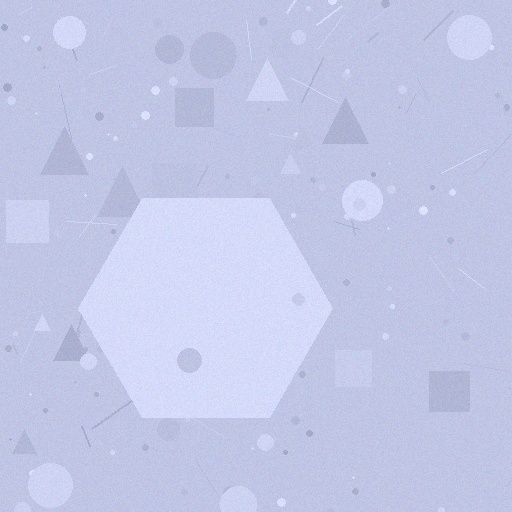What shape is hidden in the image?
A hexagon is hidden in the image.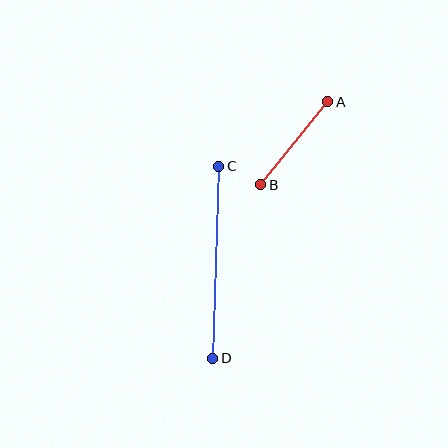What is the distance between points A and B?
The distance is approximately 107 pixels.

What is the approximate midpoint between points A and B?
The midpoint is at approximately (294, 143) pixels.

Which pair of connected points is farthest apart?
Points C and D are farthest apart.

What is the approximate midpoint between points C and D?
The midpoint is at approximately (216, 262) pixels.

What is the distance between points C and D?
The distance is approximately 192 pixels.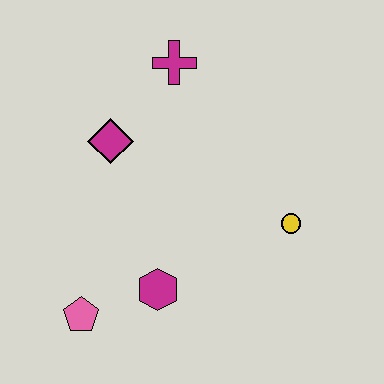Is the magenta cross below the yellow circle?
No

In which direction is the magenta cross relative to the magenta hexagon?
The magenta cross is above the magenta hexagon.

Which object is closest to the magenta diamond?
The magenta cross is closest to the magenta diamond.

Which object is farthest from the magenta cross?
The pink pentagon is farthest from the magenta cross.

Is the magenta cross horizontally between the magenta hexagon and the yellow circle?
Yes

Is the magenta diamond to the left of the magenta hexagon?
Yes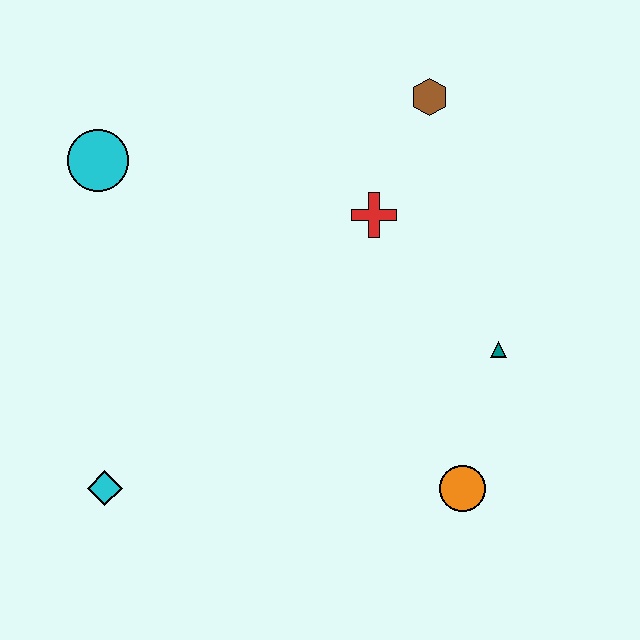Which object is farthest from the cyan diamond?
The brown hexagon is farthest from the cyan diamond.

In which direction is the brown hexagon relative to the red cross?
The brown hexagon is above the red cross.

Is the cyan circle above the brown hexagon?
No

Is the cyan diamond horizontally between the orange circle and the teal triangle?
No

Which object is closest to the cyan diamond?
The cyan circle is closest to the cyan diamond.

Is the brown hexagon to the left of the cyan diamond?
No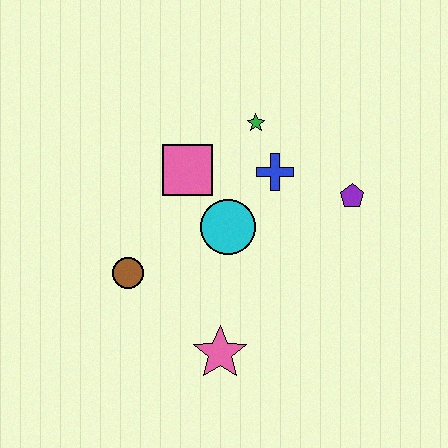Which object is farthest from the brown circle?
The purple pentagon is farthest from the brown circle.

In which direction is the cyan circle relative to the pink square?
The cyan circle is below the pink square.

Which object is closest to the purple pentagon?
The blue cross is closest to the purple pentagon.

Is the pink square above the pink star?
Yes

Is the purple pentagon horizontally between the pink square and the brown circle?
No